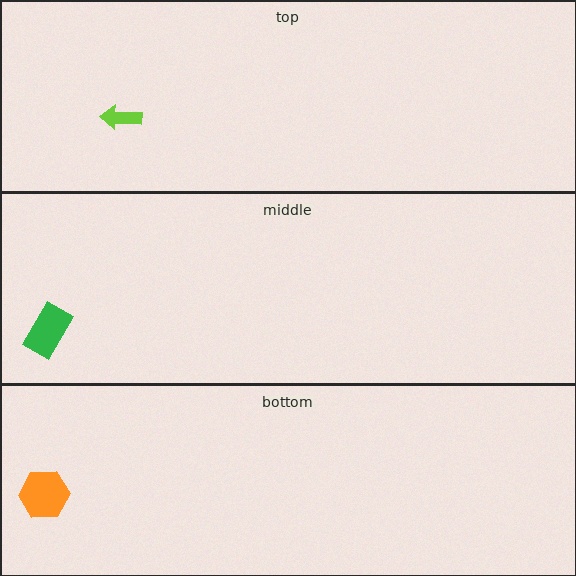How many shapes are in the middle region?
1.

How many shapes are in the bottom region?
1.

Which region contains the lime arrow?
The top region.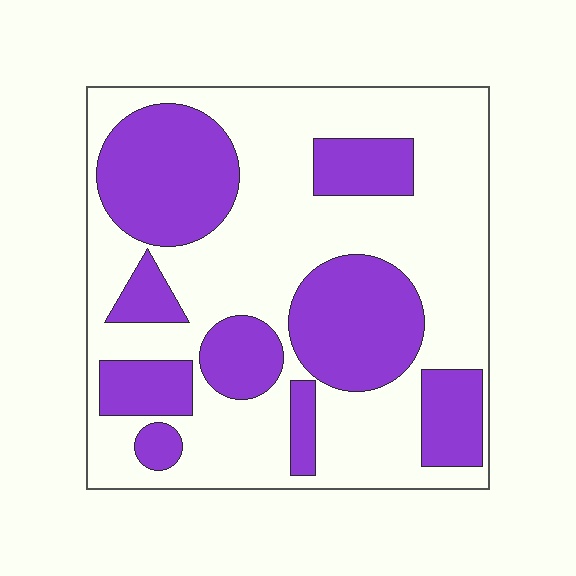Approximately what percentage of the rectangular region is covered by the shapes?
Approximately 40%.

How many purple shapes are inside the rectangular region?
9.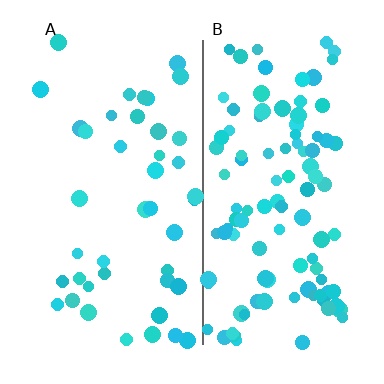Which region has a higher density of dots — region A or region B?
B (the right).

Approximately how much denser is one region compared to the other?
Approximately 2.5× — region B over region A.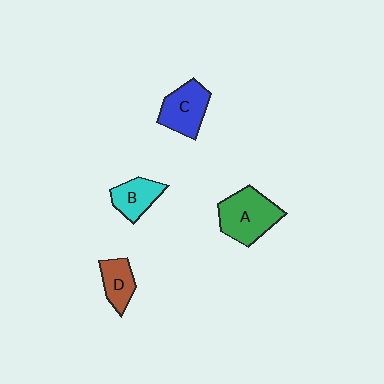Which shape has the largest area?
Shape A (green).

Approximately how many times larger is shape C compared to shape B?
Approximately 1.3 times.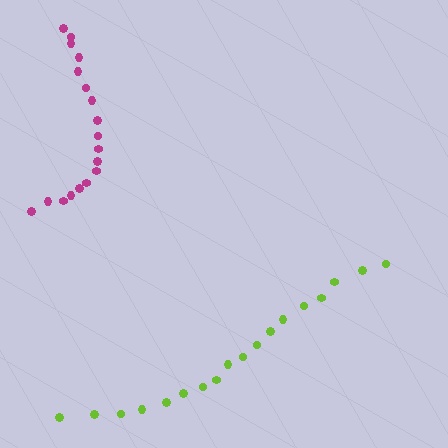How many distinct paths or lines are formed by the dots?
There are 2 distinct paths.